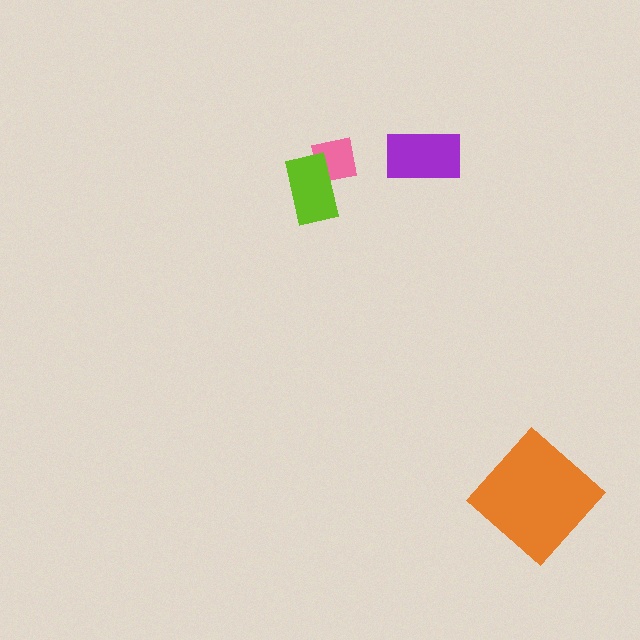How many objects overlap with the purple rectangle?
0 objects overlap with the purple rectangle.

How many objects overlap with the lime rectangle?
1 object overlaps with the lime rectangle.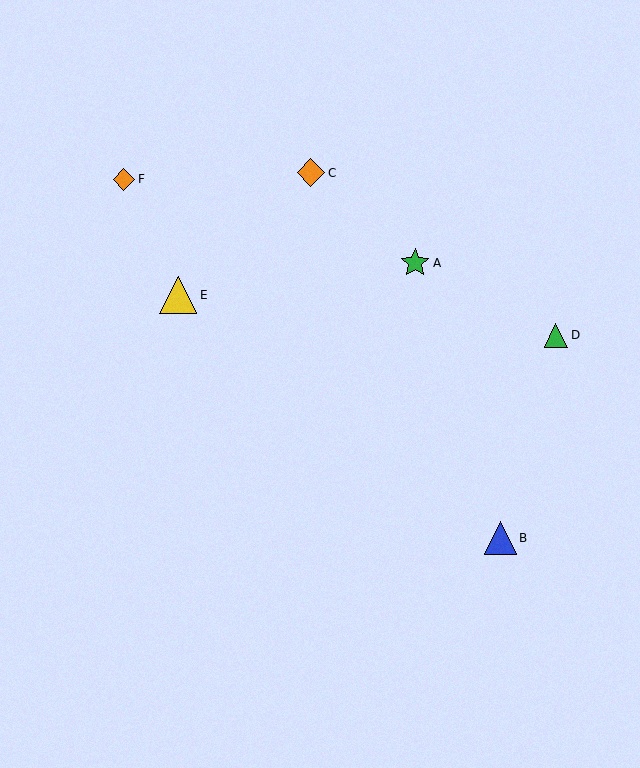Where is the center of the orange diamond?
The center of the orange diamond is at (124, 179).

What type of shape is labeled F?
Shape F is an orange diamond.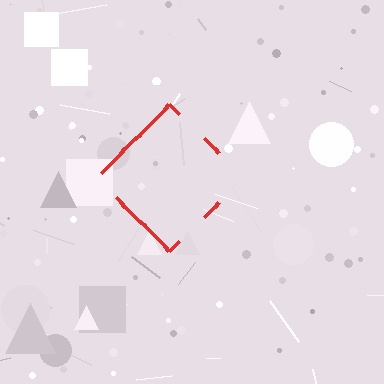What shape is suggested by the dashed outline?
The dashed outline suggests a diamond.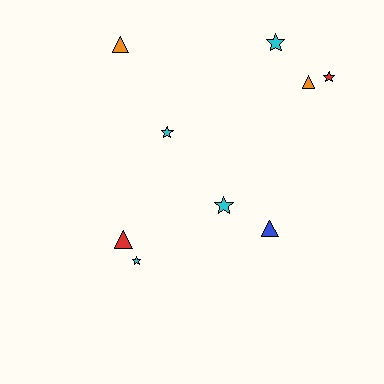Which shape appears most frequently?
Star, with 5 objects.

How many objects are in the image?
There are 9 objects.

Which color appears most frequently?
Cyan, with 4 objects.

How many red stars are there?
There is 1 red star.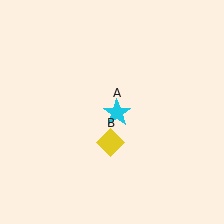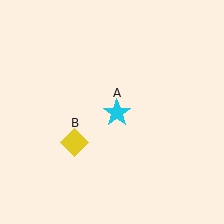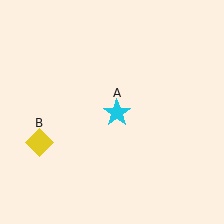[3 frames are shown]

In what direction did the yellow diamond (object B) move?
The yellow diamond (object B) moved left.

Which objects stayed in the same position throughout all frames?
Cyan star (object A) remained stationary.